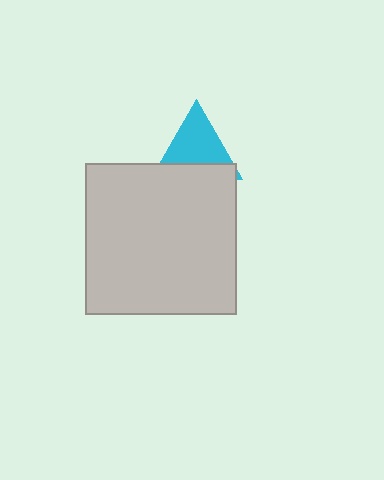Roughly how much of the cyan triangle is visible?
Most of it is visible (roughly 65%).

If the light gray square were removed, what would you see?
You would see the complete cyan triangle.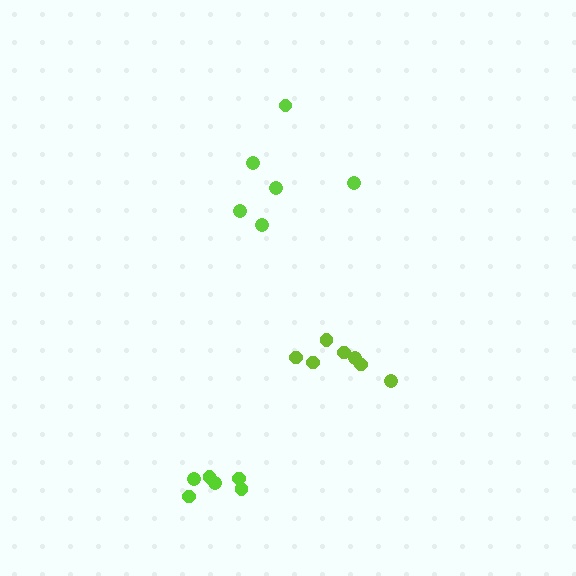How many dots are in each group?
Group 1: 6 dots, Group 2: 6 dots, Group 3: 7 dots (19 total).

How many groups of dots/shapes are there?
There are 3 groups.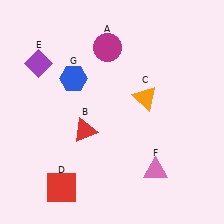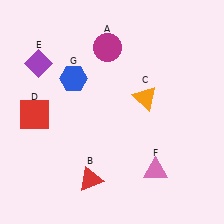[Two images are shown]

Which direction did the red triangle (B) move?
The red triangle (B) moved down.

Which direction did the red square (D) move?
The red square (D) moved up.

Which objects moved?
The objects that moved are: the red triangle (B), the red square (D).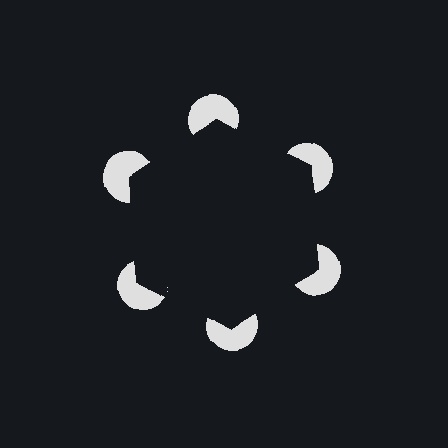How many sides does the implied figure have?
6 sides.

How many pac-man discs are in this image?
There are 6 — one at each vertex of the illusory hexagon.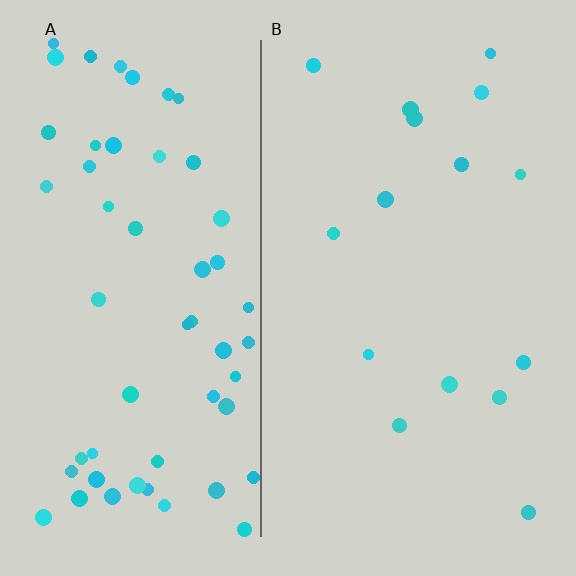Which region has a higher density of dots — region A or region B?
A (the left).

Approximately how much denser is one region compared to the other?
Approximately 3.6× — region A over region B.